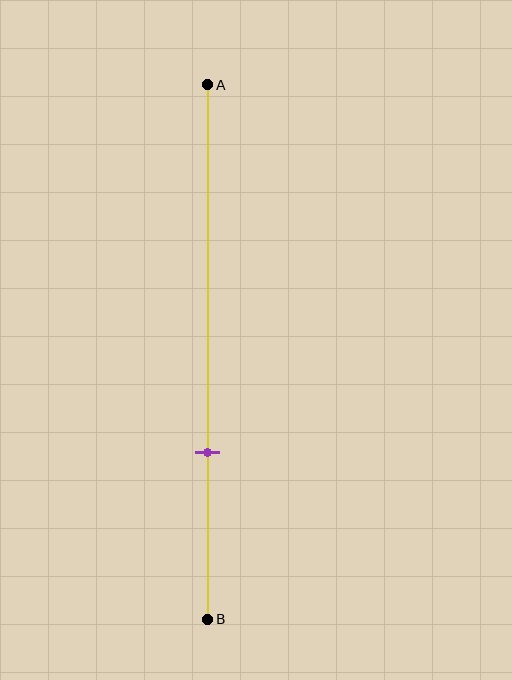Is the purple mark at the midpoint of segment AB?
No, the mark is at about 70% from A, not at the 50% midpoint.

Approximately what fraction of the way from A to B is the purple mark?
The purple mark is approximately 70% of the way from A to B.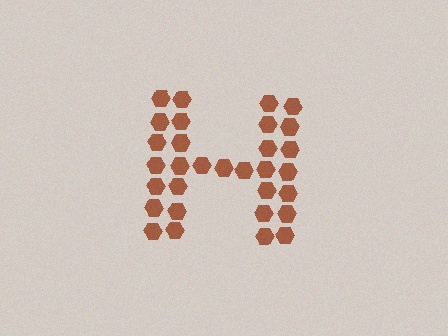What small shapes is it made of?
It is made of small hexagons.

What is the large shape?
The large shape is the letter H.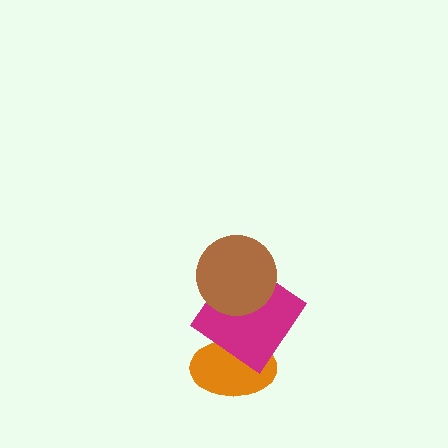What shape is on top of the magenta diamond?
The brown circle is on top of the magenta diamond.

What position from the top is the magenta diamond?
The magenta diamond is 2nd from the top.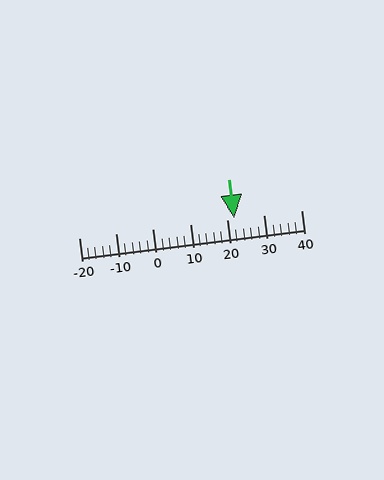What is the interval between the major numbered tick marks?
The major tick marks are spaced 10 units apart.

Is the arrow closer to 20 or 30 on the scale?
The arrow is closer to 20.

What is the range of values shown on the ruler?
The ruler shows values from -20 to 40.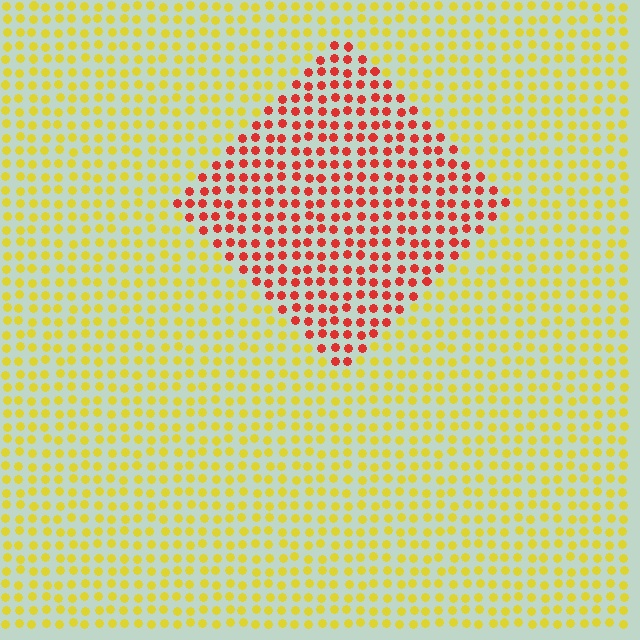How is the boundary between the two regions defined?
The boundary is defined purely by a slight shift in hue (about 56 degrees). Spacing, size, and orientation are identical on both sides.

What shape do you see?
I see a diamond.